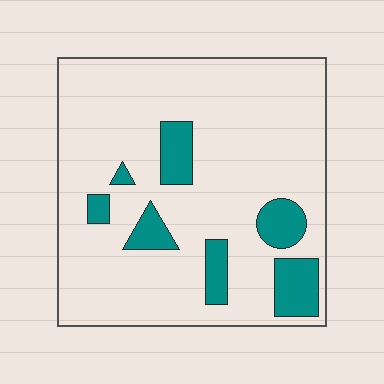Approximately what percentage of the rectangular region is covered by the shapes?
Approximately 15%.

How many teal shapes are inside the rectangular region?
7.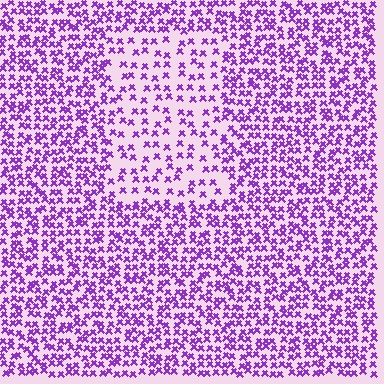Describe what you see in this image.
The image contains small purple elements arranged at two different densities. A rectangle-shaped region is visible where the elements are less densely packed than the surrounding area.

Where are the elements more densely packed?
The elements are more densely packed outside the rectangle boundary.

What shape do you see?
I see a rectangle.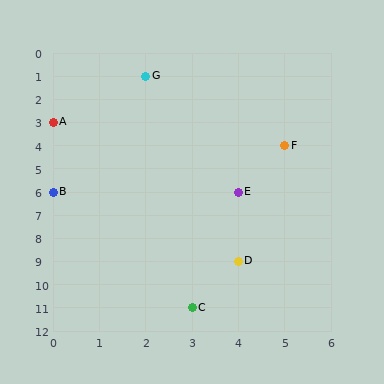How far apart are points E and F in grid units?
Points E and F are 1 column and 2 rows apart (about 2.2 grid units diagonally).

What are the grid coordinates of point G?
Point G is at grid coordinates (2, 1).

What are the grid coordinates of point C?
Point C is at grid coordinates (3, 11).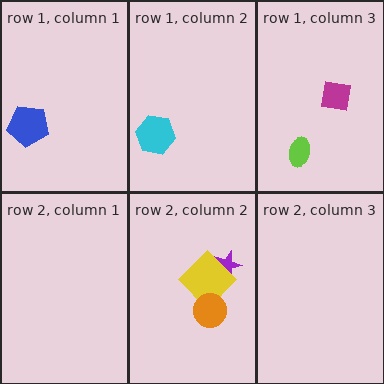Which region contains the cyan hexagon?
The row 1, column 2 region.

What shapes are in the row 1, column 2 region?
The cyan hexagon.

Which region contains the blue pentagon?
The row 1, column 1 region.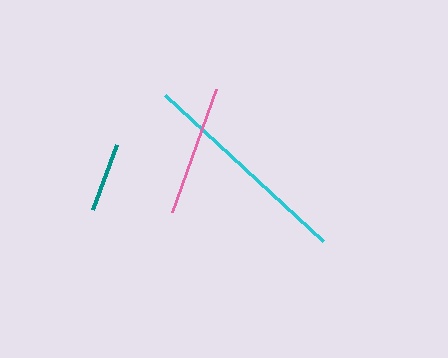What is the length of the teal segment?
The teal segment is approximately 69 pixels long.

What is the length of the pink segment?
The pink segment is approximately 130 pixels long.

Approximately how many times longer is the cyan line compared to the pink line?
The cyan line is approximately 1.7 times the length of the pink line.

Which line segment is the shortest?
The teal line is the shortest at approximately 69 pixels.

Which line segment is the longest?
The cyan line is the longest at approximately 215 pixels.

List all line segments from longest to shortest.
From longest to shortest: cyan, pink, teal.